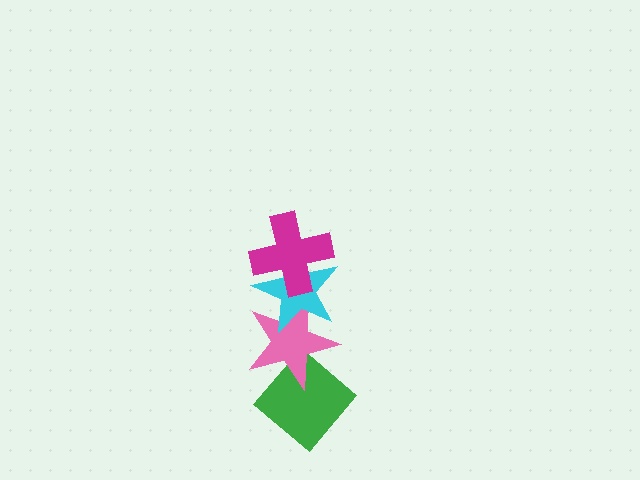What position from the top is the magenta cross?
The magenta cross is 1st from the top.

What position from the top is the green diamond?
The green diamond is 4th from the top.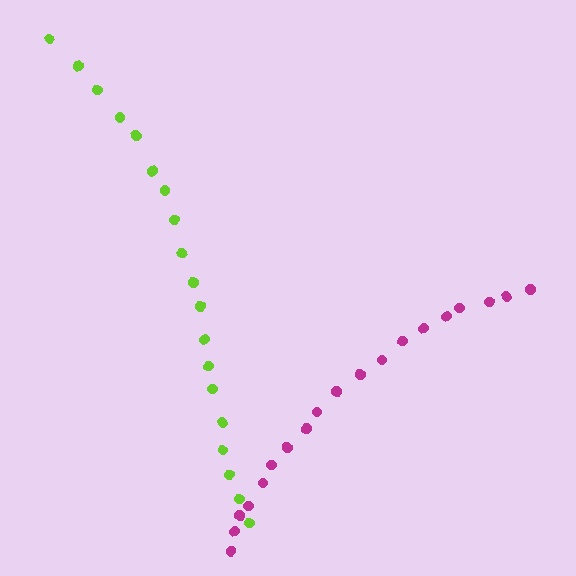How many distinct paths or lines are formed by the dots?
There are 2 distinct paths.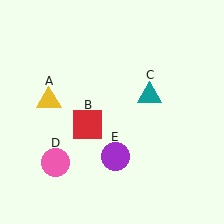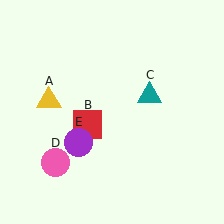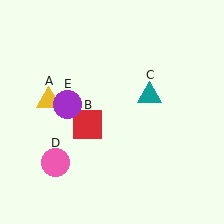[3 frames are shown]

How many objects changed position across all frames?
1 object changed position: purple circle (object E).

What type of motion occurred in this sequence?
The purple circle (object E) rotated clockwise around the center of the scene.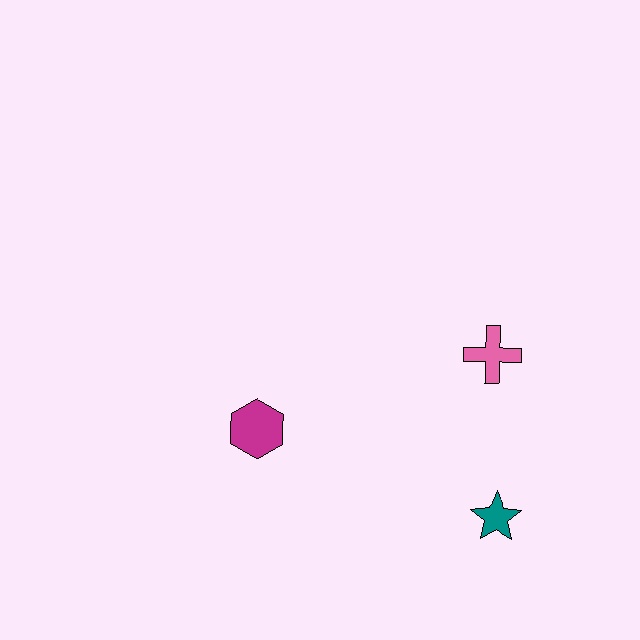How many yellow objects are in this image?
There are no yellow objects.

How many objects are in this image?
There are 3 objects.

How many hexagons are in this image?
There is 1 hexagon.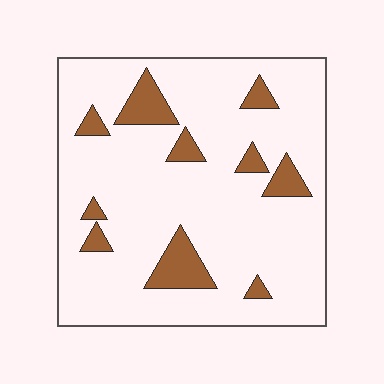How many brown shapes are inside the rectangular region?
10.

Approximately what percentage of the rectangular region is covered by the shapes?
Approximately 15%.